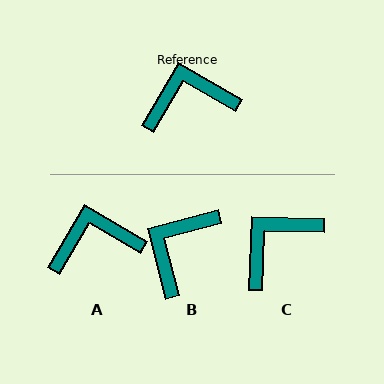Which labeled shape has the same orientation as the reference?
A.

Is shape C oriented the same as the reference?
No, it is off by about 29 degrees.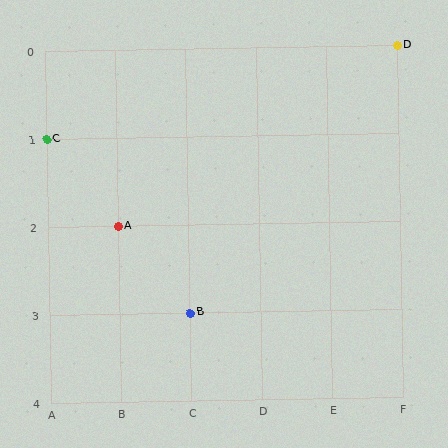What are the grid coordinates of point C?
Point C is at grid coordinates (A, 1).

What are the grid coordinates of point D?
Point D is at grid coordinates (F, 0).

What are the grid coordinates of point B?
Point B is at grid coordinates (C, 3).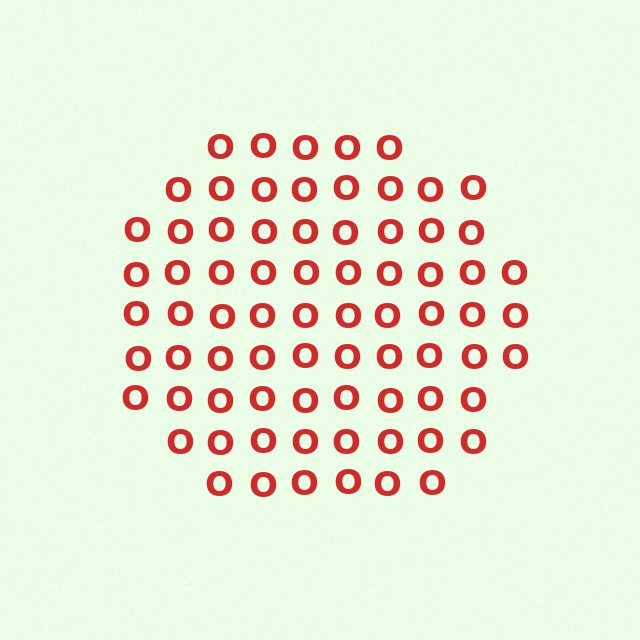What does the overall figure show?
The overall figure shows a circle.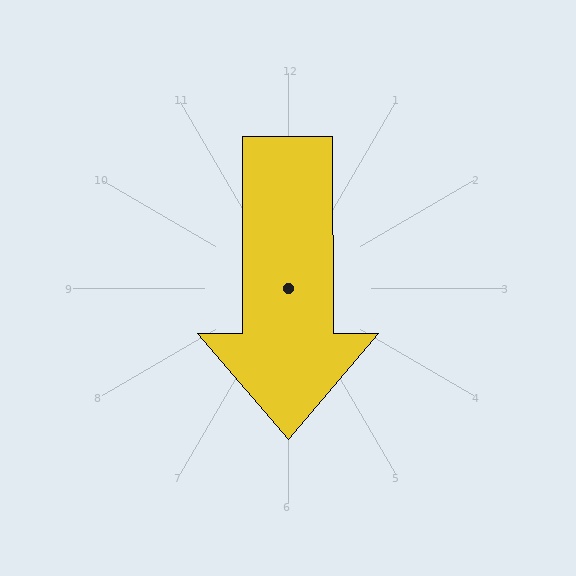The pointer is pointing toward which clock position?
Roughly 6 o'clock.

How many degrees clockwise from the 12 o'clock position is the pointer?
Approximately 180 degrees.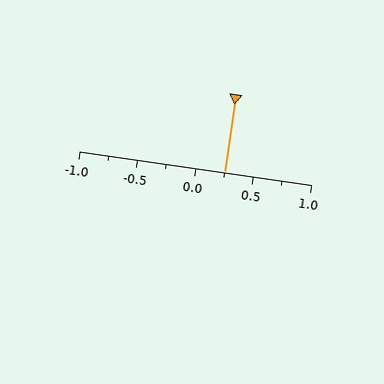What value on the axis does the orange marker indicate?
The marker indicates approximately 0.25.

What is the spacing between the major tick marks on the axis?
The major ticks are spaced 0.5 apart.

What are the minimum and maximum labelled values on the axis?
The axis runs from -1.0 to 1.0.